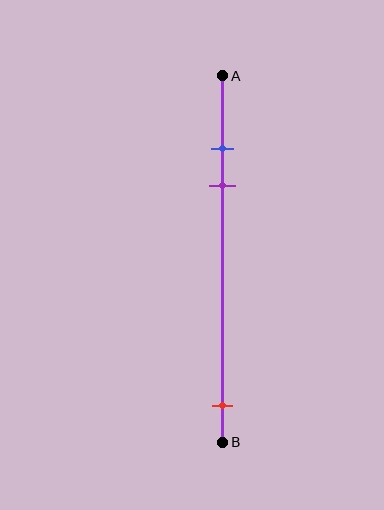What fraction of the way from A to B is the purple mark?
The purple mark is approximately 30% (0.3) of the way from A to B.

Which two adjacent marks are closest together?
The blue and purple marks are the closest adjacent pair.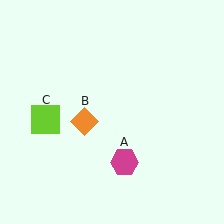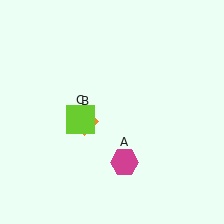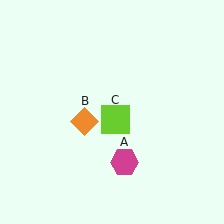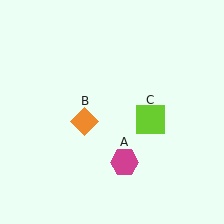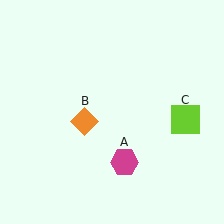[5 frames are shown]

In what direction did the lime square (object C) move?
The lime square (object C) moved right.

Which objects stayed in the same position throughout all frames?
Magenta hexagon (object A) and orange diamond (object B) remained stationary.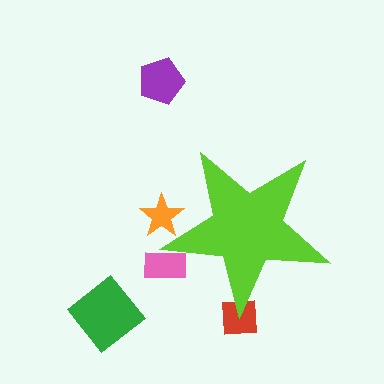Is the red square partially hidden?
Yes, the red square is partially hidden behind the lime star.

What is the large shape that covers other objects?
A lime star.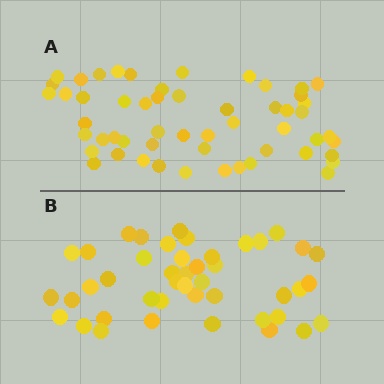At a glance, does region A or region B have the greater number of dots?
Region A (the top region) has more dots.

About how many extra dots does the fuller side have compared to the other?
Region A has roughly 10 or so more dots than region B.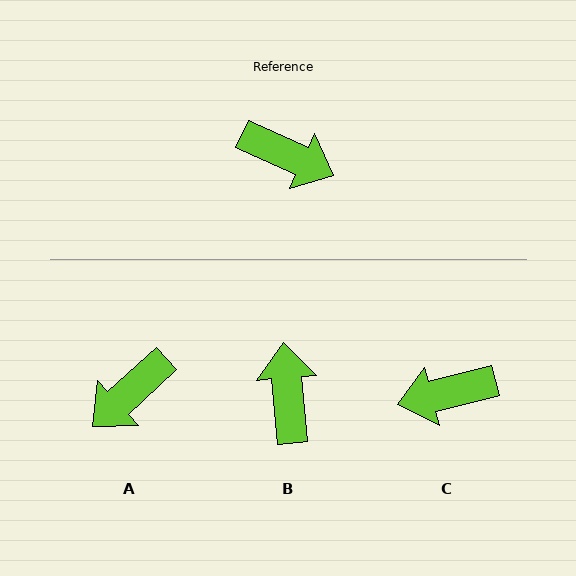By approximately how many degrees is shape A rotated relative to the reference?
Approximately 113 degrees clockwise.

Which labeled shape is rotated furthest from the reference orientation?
C, about 142 degrees away.